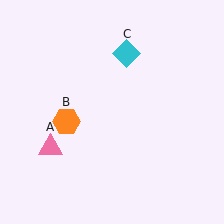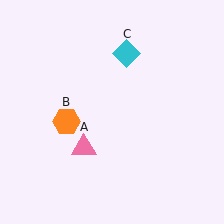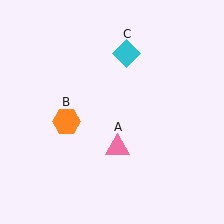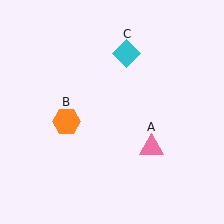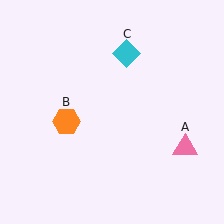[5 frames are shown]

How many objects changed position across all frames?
1 object changed position: pink triangle (object A).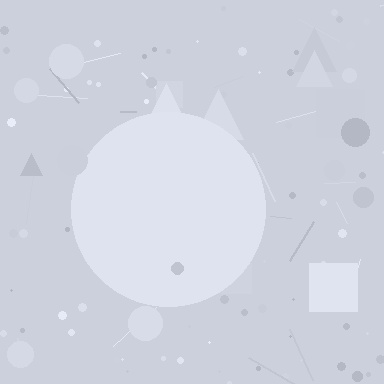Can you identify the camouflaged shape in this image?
The camouflaged shape is a circle.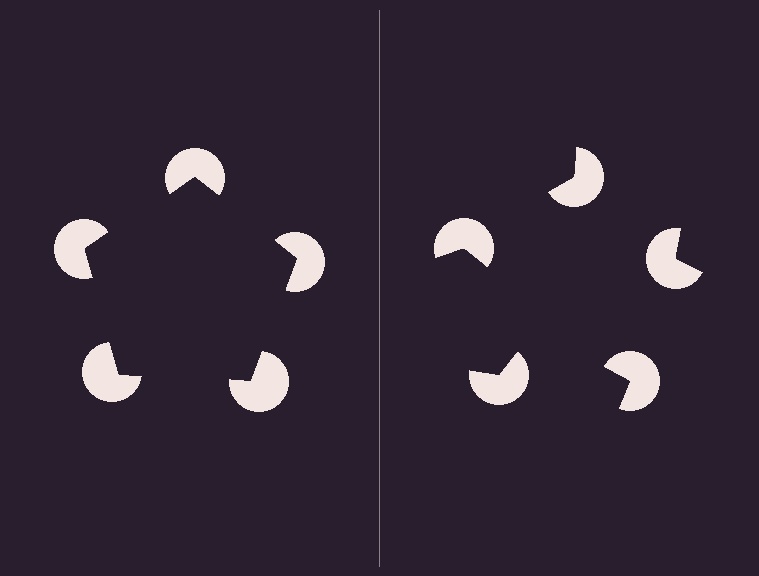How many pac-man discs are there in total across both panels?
10 — 5 on each side.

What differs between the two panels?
The pac-man discs are positioned identically on both sides; only the wedge orientations differ. On the left they align to a pentagon; on the right they are misaligned.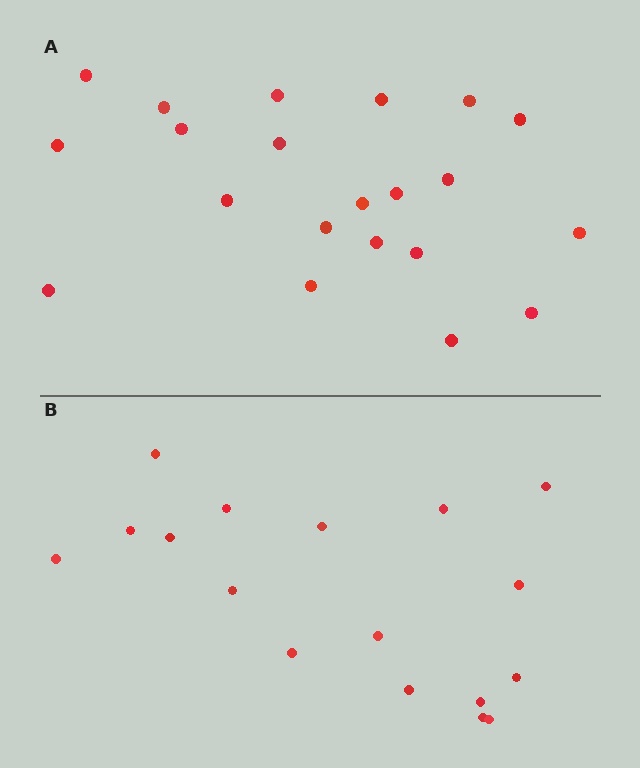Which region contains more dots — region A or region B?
Region A (the top region) has more dots.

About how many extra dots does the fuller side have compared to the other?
Region A has about 4 more dots than region B.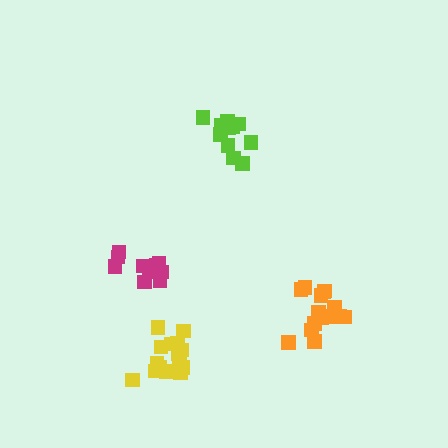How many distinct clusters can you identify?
There are 4 distinct clusters.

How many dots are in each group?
Group 1: 15 dots, Group 2: 15 dots, Group 3: 12 dots, Group 4: 10 dots (52 total).